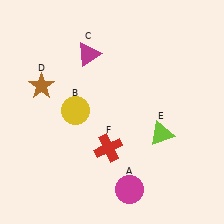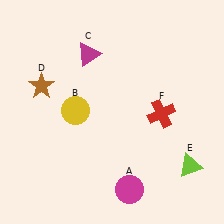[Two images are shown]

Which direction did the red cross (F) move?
The red cross (F) moved right.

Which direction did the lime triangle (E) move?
The lime triangle (E) moved down.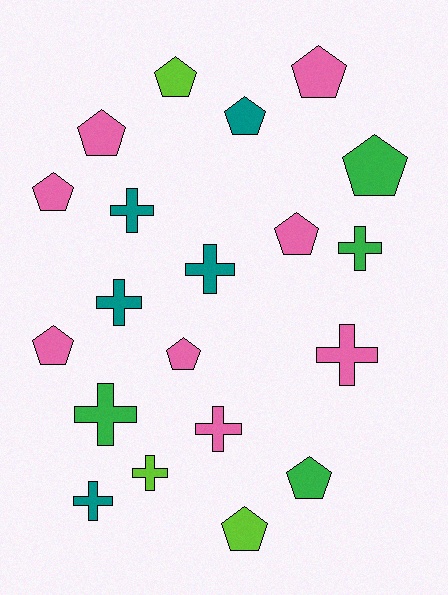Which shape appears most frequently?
Pentagon, with 11 objects.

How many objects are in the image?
There are 20 objects.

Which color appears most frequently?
Pink, with 8 objects.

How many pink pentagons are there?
There are 6 pink pentagons.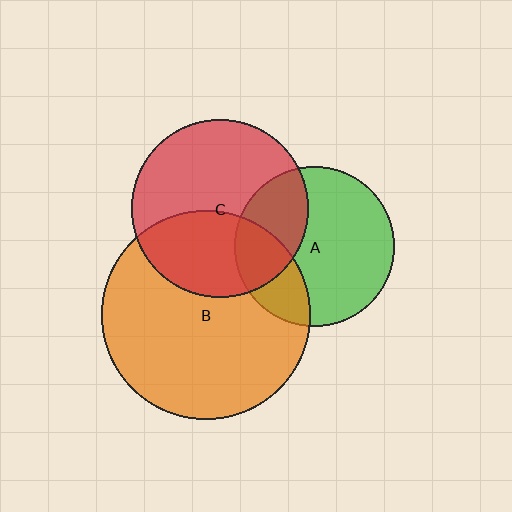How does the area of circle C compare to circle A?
Approximately 1.2 times.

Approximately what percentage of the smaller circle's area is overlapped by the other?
Approximately 30%.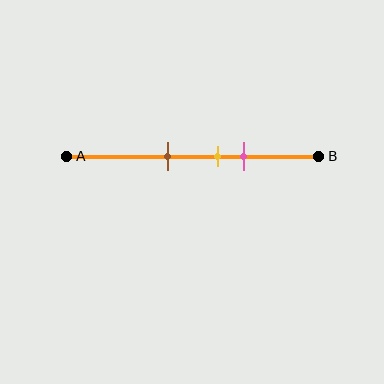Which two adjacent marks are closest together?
The yellow and pink marks are the closest adjacent pair.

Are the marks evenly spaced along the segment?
Yes, the marks are approximately evenly spaced.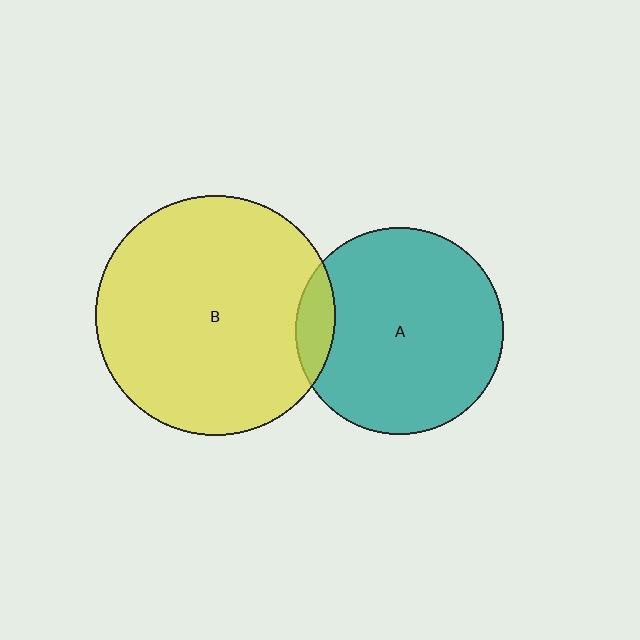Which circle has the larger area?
Circle B (yellow).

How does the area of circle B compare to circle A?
Approximately 1.3 times.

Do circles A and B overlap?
Yes.